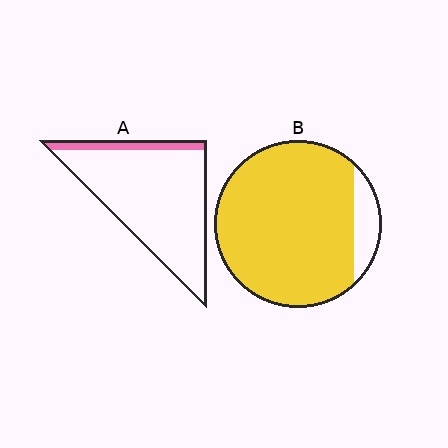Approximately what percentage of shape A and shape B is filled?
A is approximately 10% and B is approximately 90%.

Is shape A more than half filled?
No.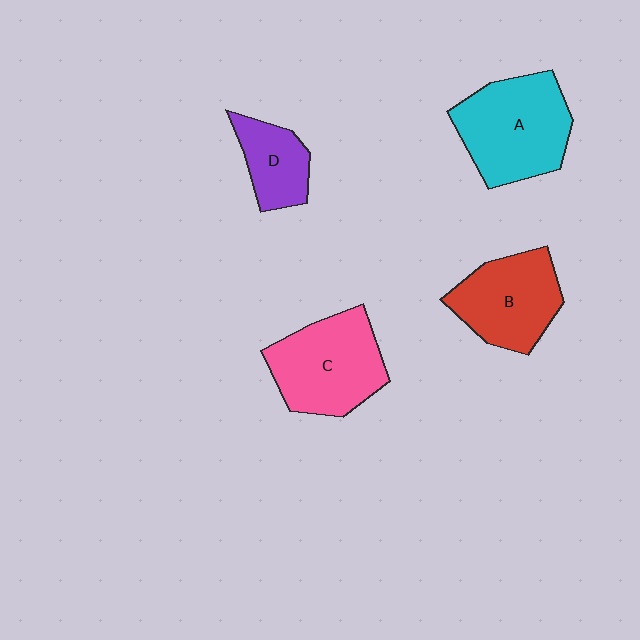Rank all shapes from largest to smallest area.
From largest to smallest: A (cyan), C (pink), B (red), D (purple).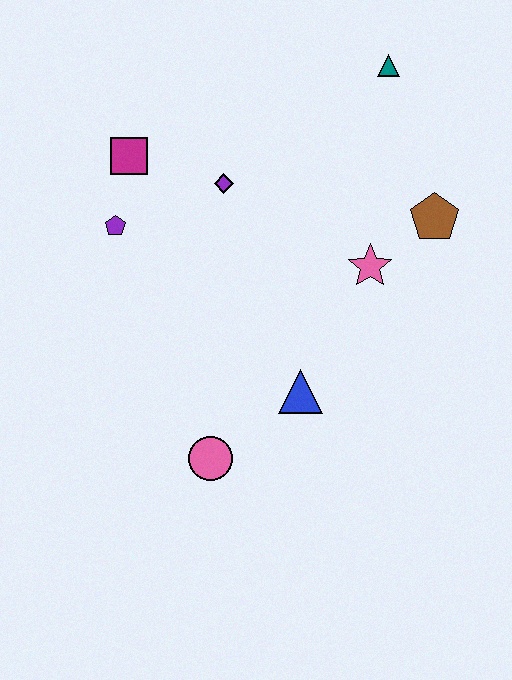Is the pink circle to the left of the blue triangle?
Yes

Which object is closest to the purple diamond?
The magenta square is closest to the purple diamond.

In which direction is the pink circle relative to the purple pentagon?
The pink circle is below the purple pentagon.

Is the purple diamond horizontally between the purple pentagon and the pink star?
Yes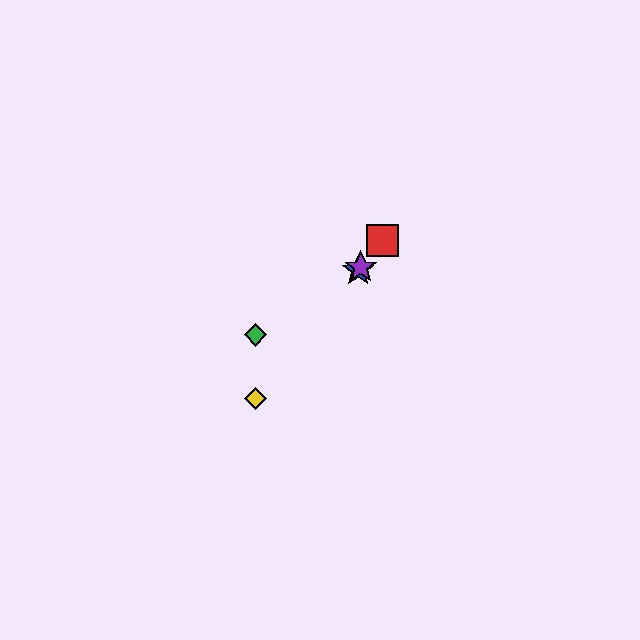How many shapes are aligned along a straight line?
4 shapes (the red square, the blue star, the yellow diamond, the purple star) are aligned along a straight line.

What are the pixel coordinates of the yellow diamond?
The yellow diamond is at (256, 398).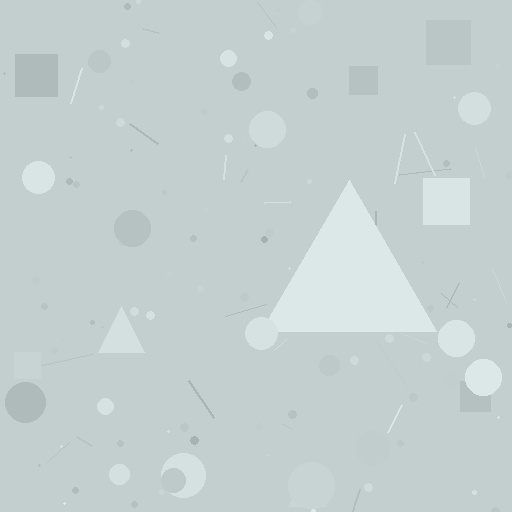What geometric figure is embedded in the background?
A triangle is embedded in the background.